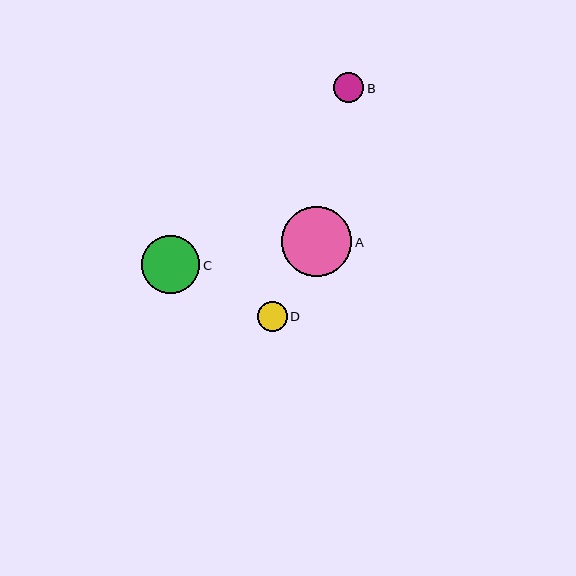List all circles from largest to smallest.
From largest to smallest: A, C, B, D.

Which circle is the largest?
Circle A is the largest with a size of approximately 70 pixels.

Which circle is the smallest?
Circle D is the smallest with a size of approximately 30 pixels.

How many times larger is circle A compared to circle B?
Circle A is approximately 2.3 times the size of circle B.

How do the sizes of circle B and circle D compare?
Circle B and circle D are approximately the same size.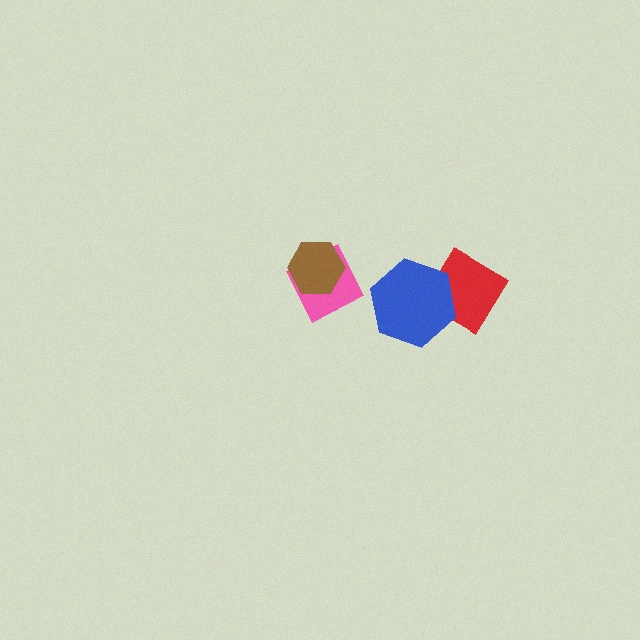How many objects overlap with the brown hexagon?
1 object overlaps with the brown hexagon.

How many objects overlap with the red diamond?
1 object overlaps with the red diamond.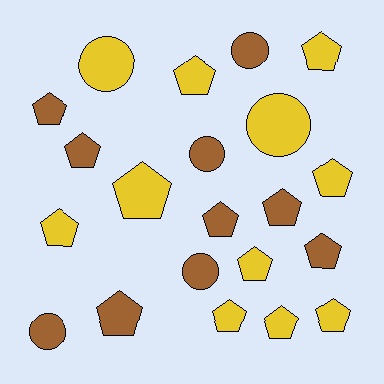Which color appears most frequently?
Yellow, with 11 objects.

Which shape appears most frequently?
Pentagon, with 15 objects.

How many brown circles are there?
There are 4 brown circles.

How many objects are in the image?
There are 21 objects.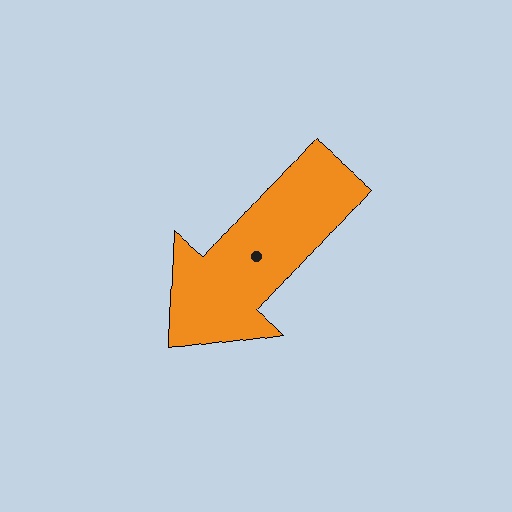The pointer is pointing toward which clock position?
Roughly 7 o'clock.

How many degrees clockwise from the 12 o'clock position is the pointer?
Approximately 221 degrees.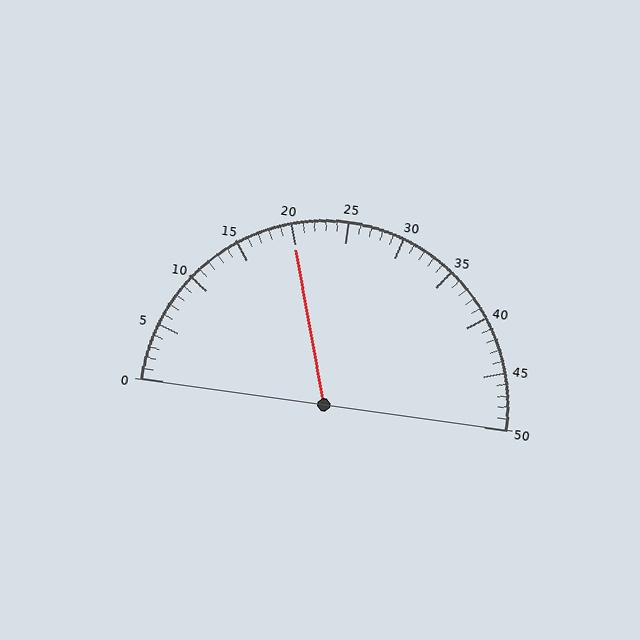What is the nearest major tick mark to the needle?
The nearest major tick mark is 20.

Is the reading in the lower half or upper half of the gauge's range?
The reading is in the lower half of the range (0 to 50).